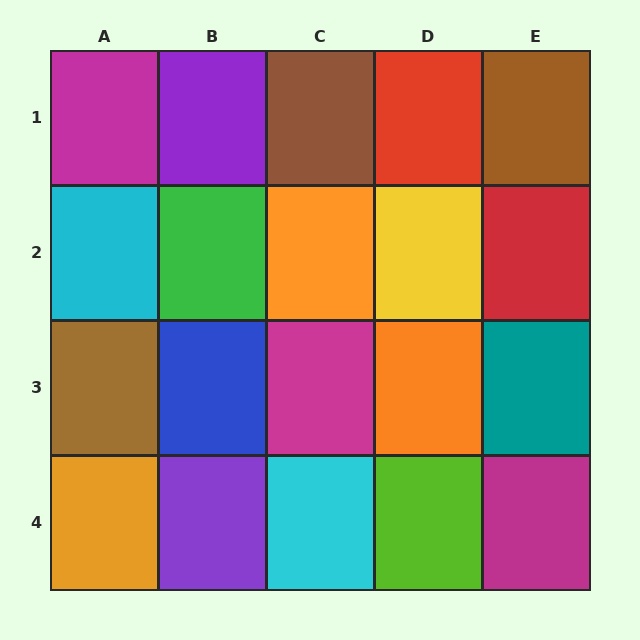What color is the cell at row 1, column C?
Brown.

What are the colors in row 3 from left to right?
Brown, blue, magenta, orange, teal.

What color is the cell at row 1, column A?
Magenta.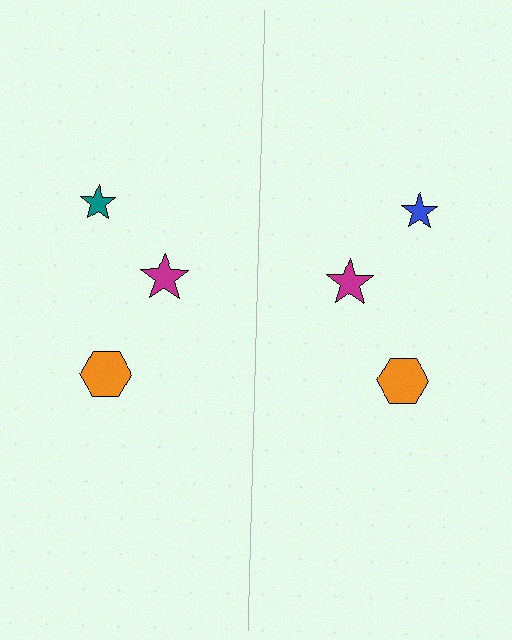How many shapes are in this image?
There are 6 shapes in this image.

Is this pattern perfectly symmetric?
No, the pattern is not perfectly symmetric. The blue star on the right side breaks the symmetry — its mirror counterpart is teal.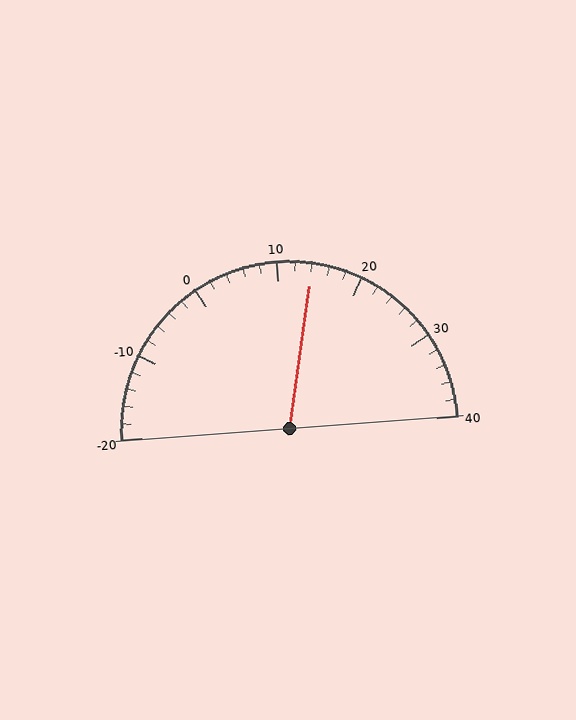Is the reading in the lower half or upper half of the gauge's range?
The reading is in the upper half of the range (-20 to 40).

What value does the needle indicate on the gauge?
The needle indicates approximately 14.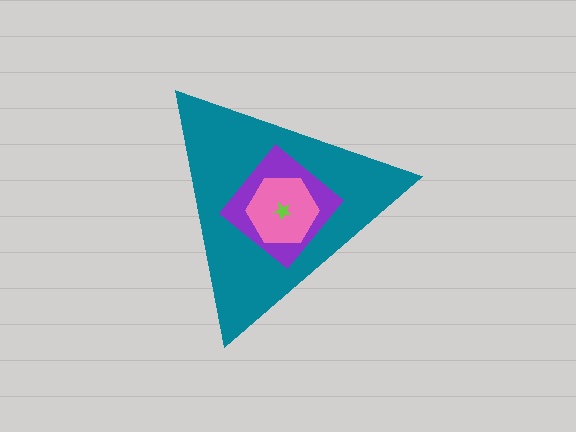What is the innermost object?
The lime star.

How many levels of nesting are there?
4.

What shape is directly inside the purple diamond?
The pink hexagon.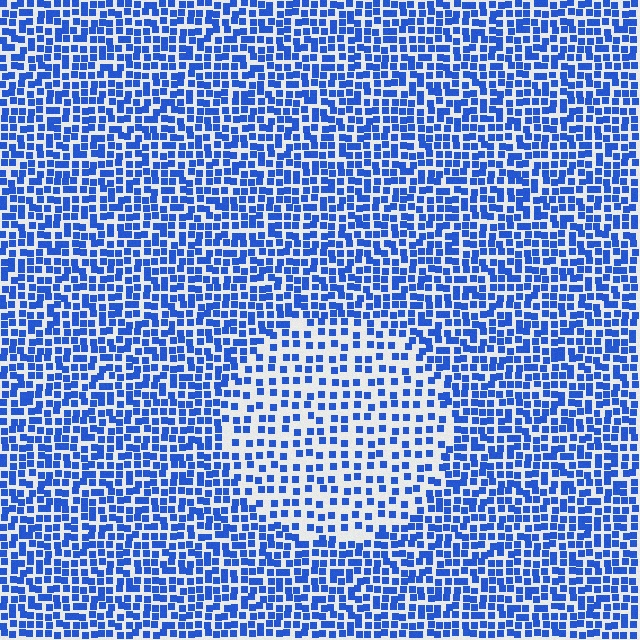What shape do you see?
I see a circle.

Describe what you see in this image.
The image contains small blue elements arranged at two different densities. A circle-shaped region is visible where the elements are less densely packed than the surrounding area.